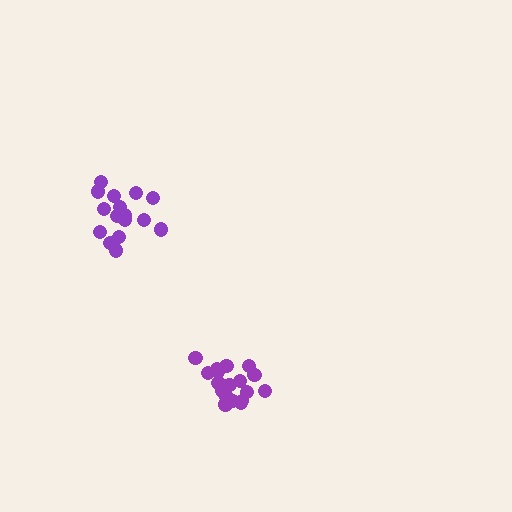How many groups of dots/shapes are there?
There are 2 groups.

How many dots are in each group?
Group 1: 16 dots, Group 2: 18 dots (34 total).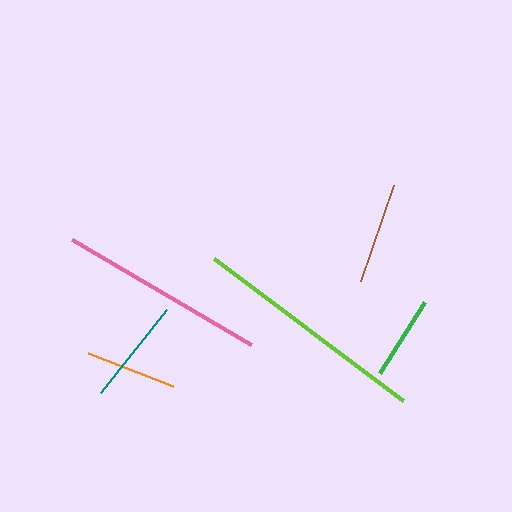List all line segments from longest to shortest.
From longest to shortest: lime, pink, teal, brown, orange, green.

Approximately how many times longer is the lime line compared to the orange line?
The lime line is approximately 2.6 times the length of the orange line.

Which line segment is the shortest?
The green line is the shortest at approximately 84 pixels.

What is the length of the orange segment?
The orange segment is approximately 91 pixels long.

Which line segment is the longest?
The lime line is the longest at approximately 236 pixels.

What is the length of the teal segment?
The teal segment is approximately 106 pixels long.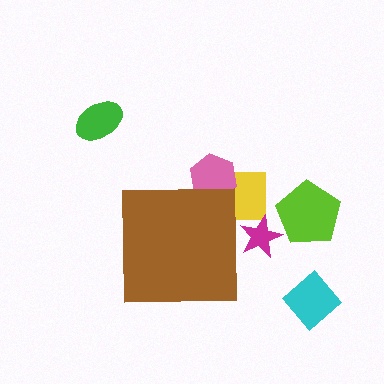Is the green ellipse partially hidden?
No, the green ellipse is fully visible.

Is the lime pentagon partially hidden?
No, the lime pentagon is fully visible.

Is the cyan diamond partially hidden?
No, the cyan diamond is fully visible.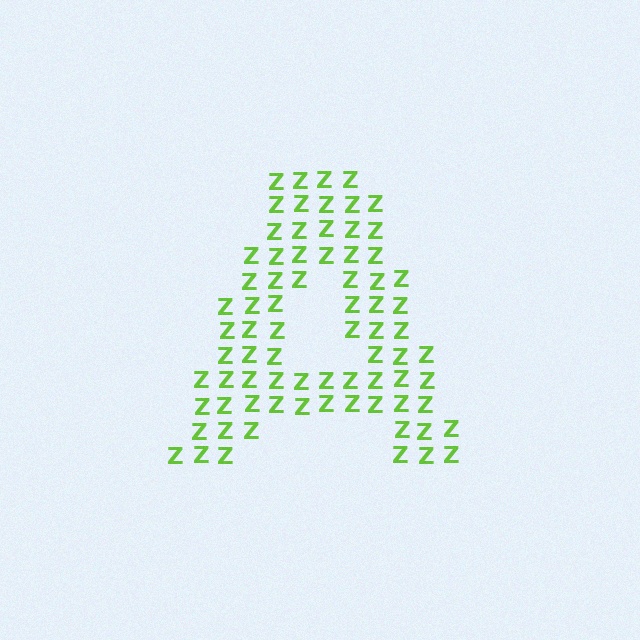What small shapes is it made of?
It is made of small letter Z's.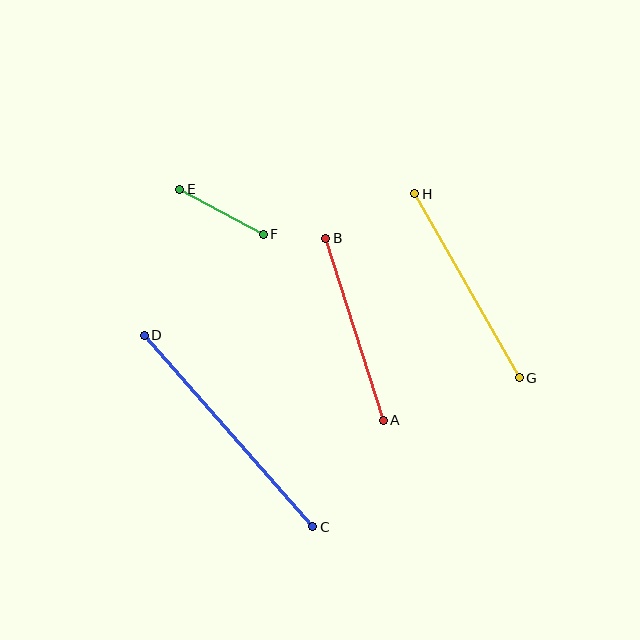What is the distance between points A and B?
The distance is approximately 191 pixels.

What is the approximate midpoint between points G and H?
The midpoint is at approximately (467, 286) pixels.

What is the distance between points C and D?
The distance is approximately 255 pixels.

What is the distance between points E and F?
The distance is approximately 95 pixels.